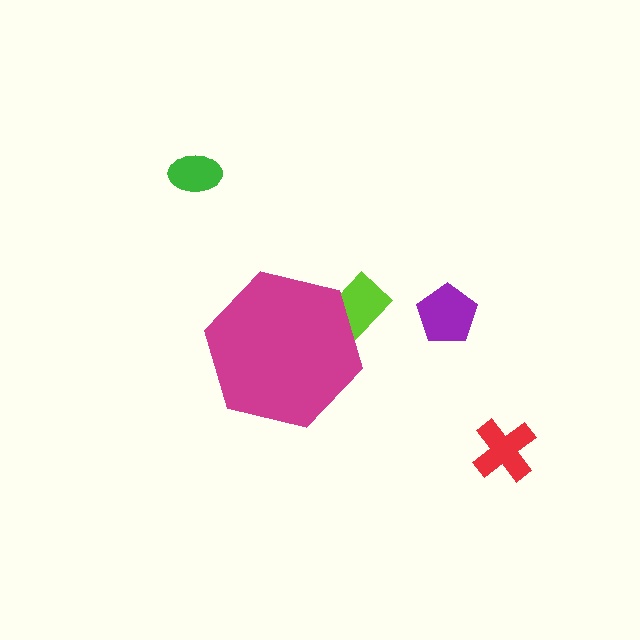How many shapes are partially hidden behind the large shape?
1 shape is partially hidden.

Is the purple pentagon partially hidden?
No, the purple pentagon is fully visible.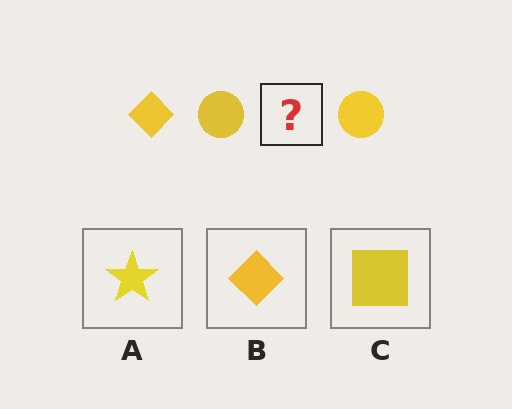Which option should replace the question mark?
Option B.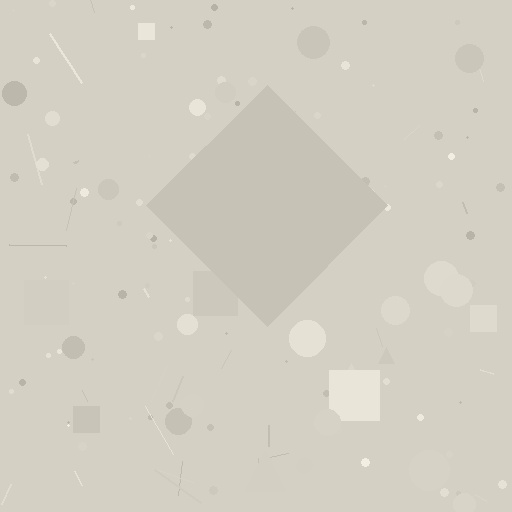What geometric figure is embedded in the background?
A diamond is embedded in the background.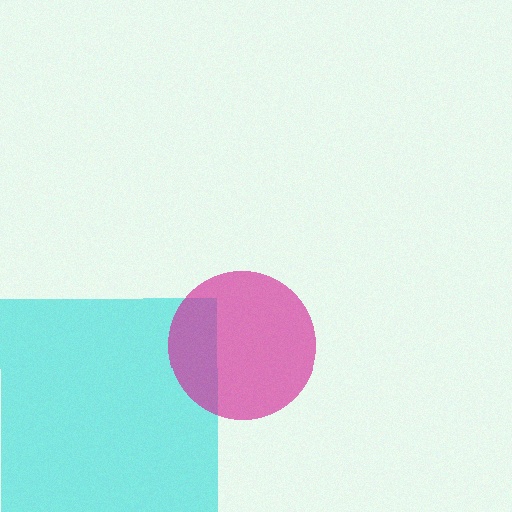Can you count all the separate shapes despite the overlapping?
Yes, there are 2 separate shapes.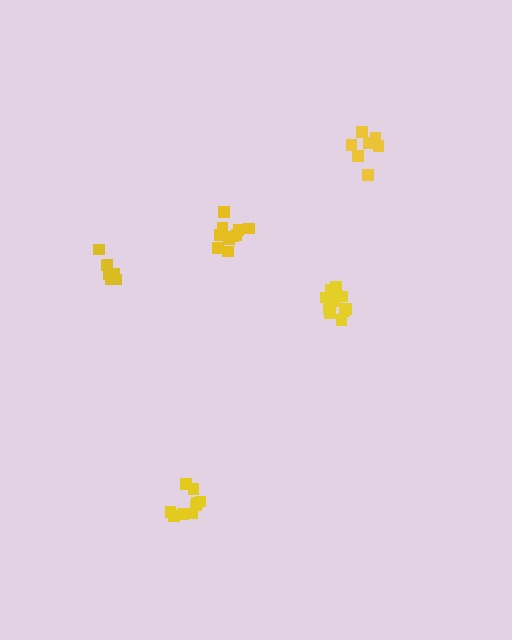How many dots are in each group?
Group 1: 9 dots, Group 2: 10 dots, Group 3: 7 dots, Group 4: 10 dots, Group 5: 7 dots (43 total).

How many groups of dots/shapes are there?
There are 5 groups.